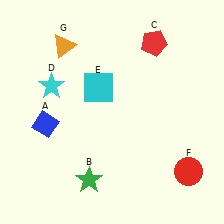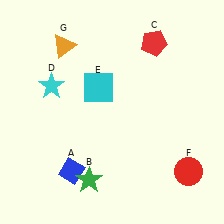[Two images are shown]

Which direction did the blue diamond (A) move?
The blue diamond (A) moved down.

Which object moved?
The blue diamond (A) moved down.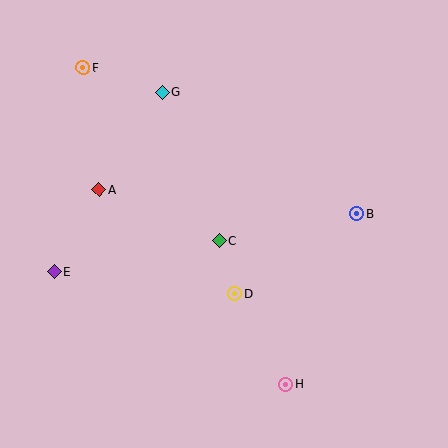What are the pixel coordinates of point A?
Point A is at (99, 190).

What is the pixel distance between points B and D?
The distance between B and D is 145 pixels.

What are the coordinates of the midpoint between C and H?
The midpoint between C and H is at (252, 313).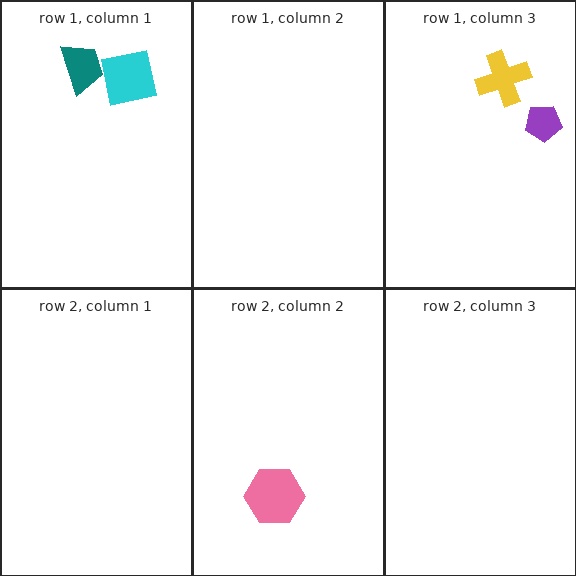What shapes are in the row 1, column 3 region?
The yellow cross, the purple pentagon.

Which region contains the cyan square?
The row 1, column 1 region.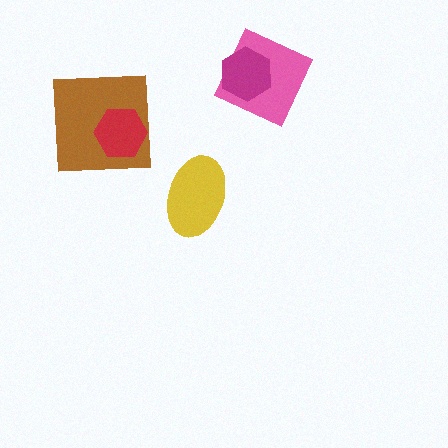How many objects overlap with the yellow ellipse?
0 objects overlap with the yellow ellipse.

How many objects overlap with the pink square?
1 object overlaps with the pink square.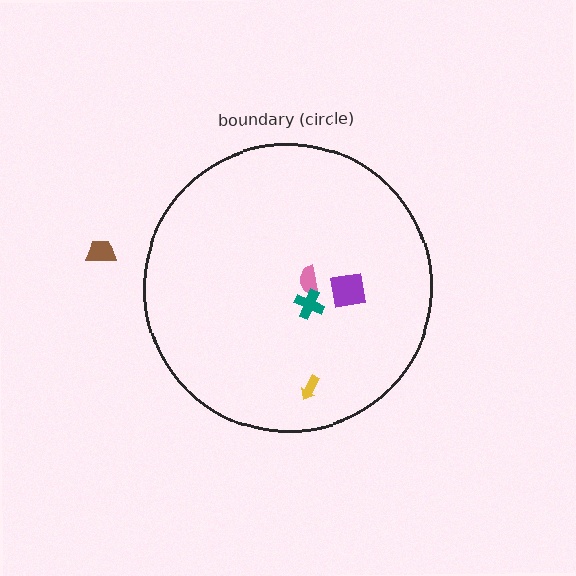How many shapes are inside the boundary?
4 inside, 1 outside.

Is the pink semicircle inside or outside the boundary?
Inside.